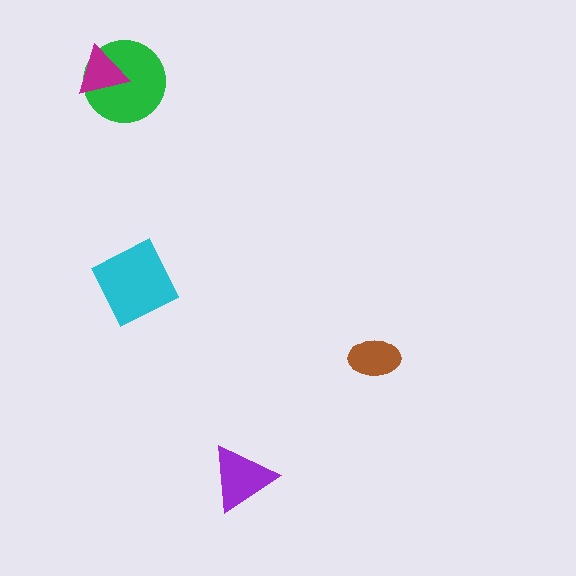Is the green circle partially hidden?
Yes, it is partially covered by another shape.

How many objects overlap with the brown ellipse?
0 objects overlap with the brown ellipse.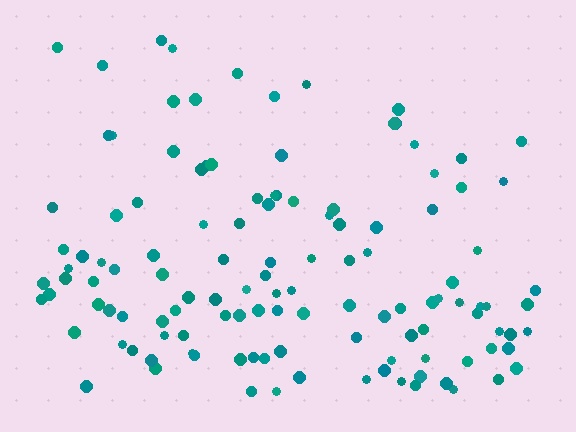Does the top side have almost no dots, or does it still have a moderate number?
Still a moderate number, just noticeably fewer than the bottom.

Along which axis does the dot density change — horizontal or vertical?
Vertical.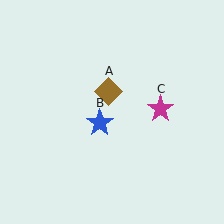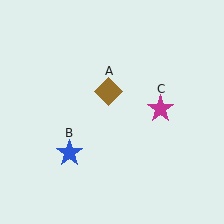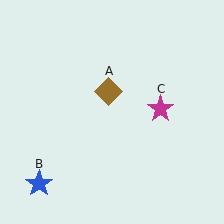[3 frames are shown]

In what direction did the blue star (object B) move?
The blue star (object B) moved down and to the left.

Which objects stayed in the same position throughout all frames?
Brown diamond (object A) and magenta star (object C) remained stationary.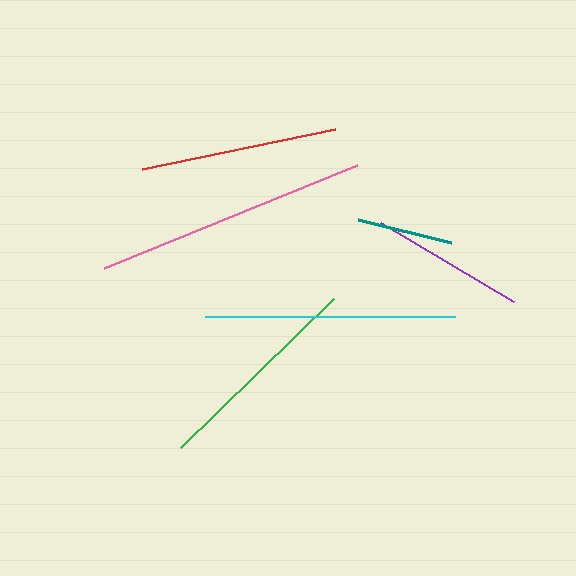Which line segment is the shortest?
The teal line is the shortest at approximately 96 pixels.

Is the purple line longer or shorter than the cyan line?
The cyan line is longer than the purple line.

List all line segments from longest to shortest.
From longest to shortest: pink, cyan, green, red, purple, teal.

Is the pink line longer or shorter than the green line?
The pink line is longer than the green line.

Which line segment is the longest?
The pink line is the longest at approximately 273 pixels.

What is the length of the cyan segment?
The cyan segment is approximately 250 pixels long.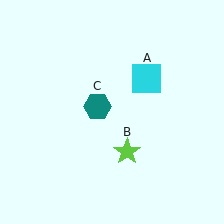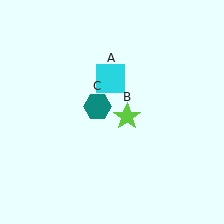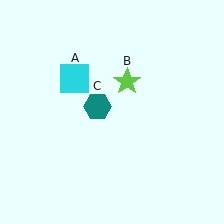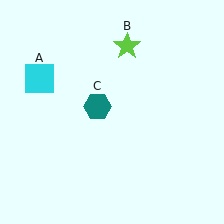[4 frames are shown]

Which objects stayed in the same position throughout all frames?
Teal hexagon (object C) remained stationary.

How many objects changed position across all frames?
2 objects changed position: cyan square (object A), lime star (object B).